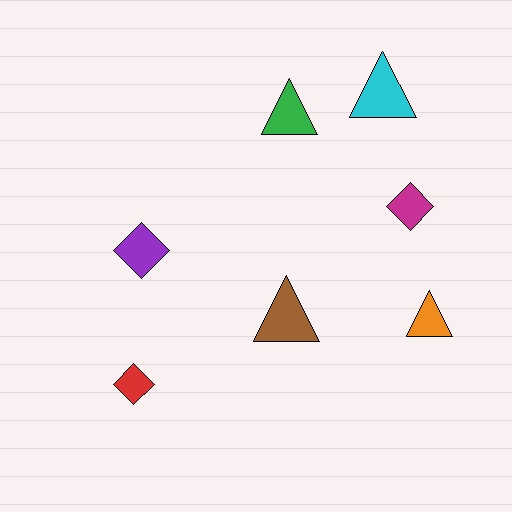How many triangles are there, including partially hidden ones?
There are 4 triangles.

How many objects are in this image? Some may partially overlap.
There are 7 objects.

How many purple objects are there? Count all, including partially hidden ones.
There is 1 purple object.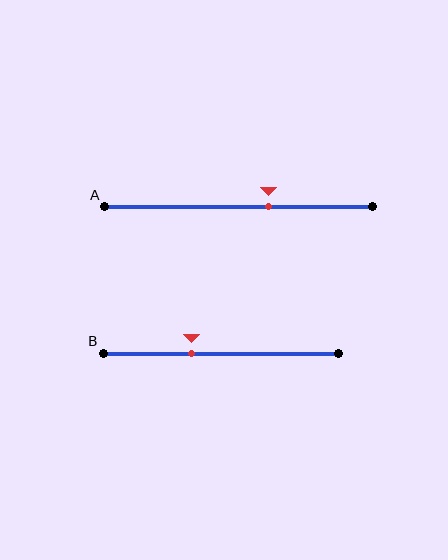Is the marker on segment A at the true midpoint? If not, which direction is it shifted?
No, the marker on segment A is shifted to the right by about 11% of the segment length.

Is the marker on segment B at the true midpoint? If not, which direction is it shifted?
No, the marker on segment B is shifted to the left by about 12% of the segment length.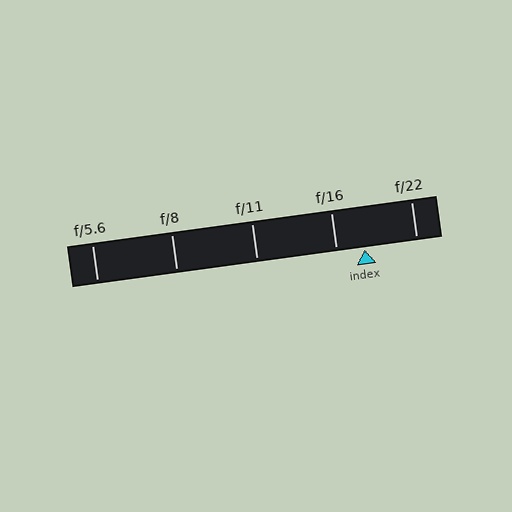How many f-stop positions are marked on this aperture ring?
There are 5 f-stop positions marked.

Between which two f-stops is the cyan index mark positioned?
The index mark is between f/16 and f/22.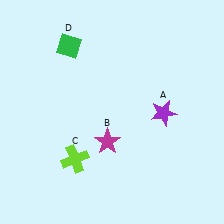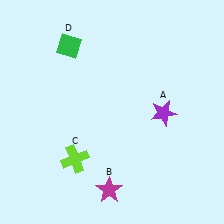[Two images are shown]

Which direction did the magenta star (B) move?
The magenta star (B) moved down.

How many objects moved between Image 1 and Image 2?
1 object moved between the two images.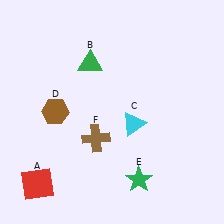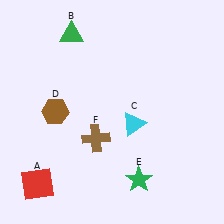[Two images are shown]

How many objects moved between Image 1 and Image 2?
1 object moved between the two images.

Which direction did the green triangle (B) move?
The green triangle (B) moved up.